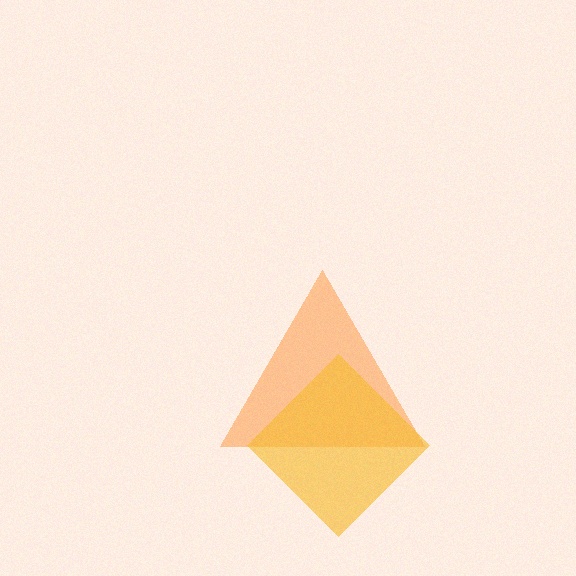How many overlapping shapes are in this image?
There are 2 overlapping shapes in the image.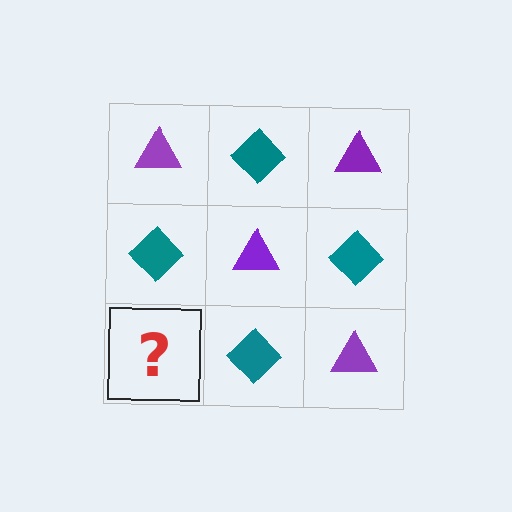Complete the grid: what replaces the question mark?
The question mark should be replaced with a purple triangle.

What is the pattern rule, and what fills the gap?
The rule is that it alternates purple triangle and teal diamond in a checkerboard pattern. The gap should be filled with a purple triangle.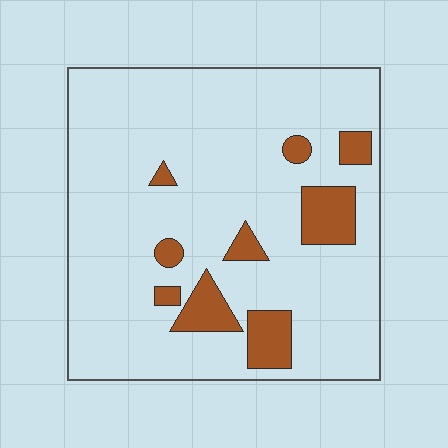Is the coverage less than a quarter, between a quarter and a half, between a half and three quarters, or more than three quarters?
Less than a quarter.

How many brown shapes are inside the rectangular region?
9.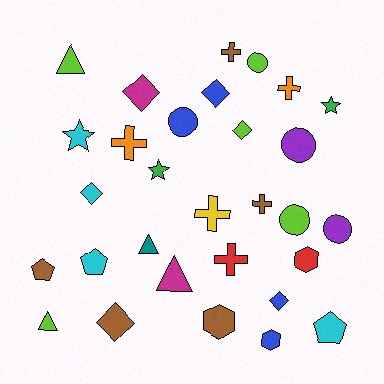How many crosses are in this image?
There are 6 crosses.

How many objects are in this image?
There are 30 objects.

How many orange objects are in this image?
There are 2 orange objects.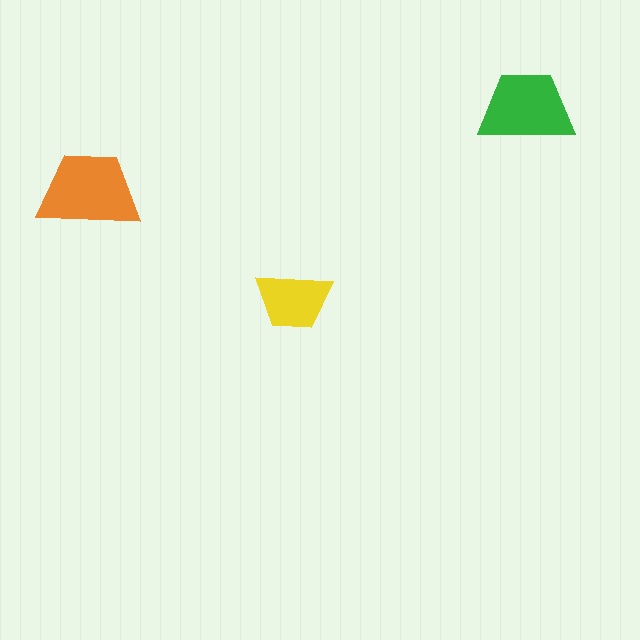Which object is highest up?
The green trapezoid is topmost.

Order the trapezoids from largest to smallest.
the orange one, the green one, the yellow one.